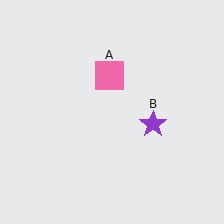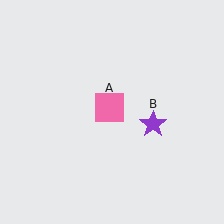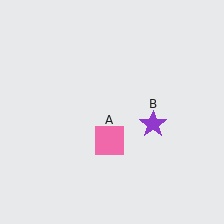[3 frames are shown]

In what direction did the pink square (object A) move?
The pink square (object A) moved down.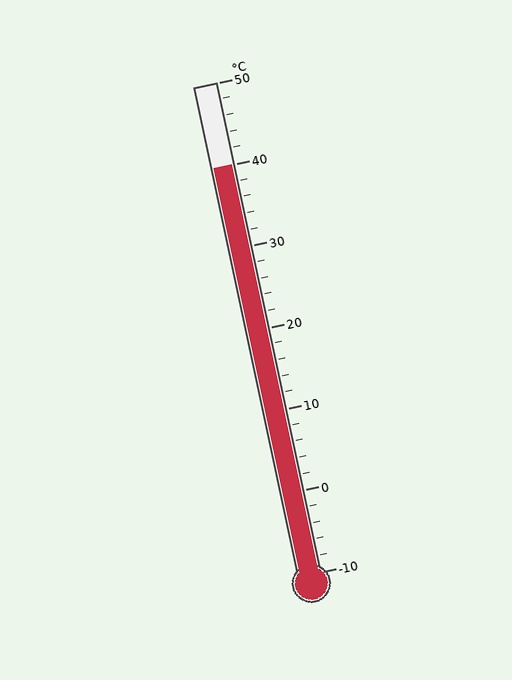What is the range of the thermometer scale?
The thermometer scale ranges from -10°C to 50°C.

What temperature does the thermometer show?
The thermometer shows approximately 40°C.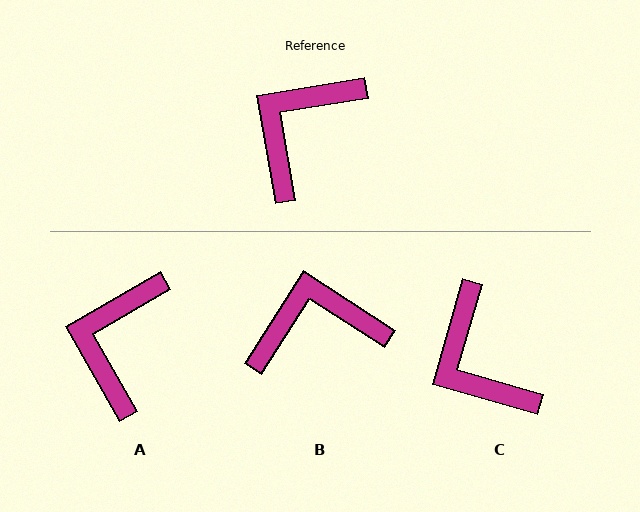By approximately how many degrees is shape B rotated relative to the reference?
Approximately 42 degrees clockwise.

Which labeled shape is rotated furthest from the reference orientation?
C, about 64 degrees away.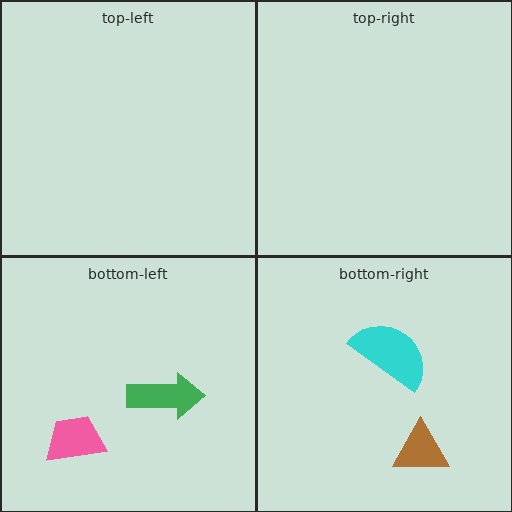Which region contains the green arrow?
The bottom-left region.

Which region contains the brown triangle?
The bottom-right region.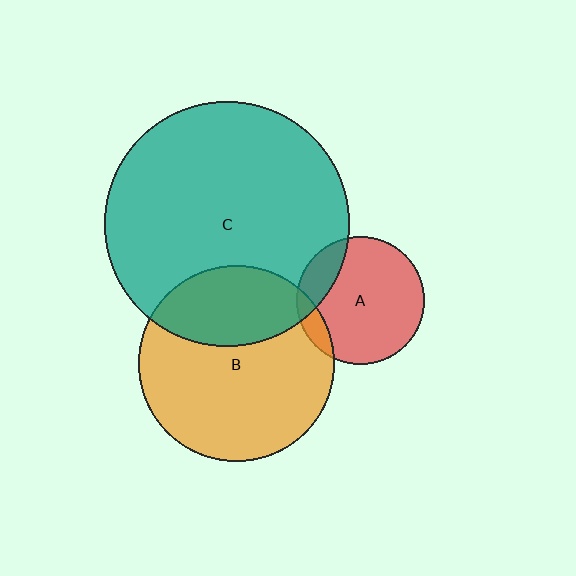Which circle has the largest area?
Circle C (teal).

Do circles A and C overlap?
Yes.